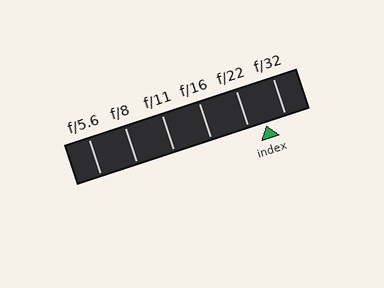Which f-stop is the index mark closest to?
The index mark is closest to f/22.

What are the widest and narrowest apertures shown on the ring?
The widest aperture shown is f/5.6 and the narrowest is f/32.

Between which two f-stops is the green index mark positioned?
The index mark is between f/22 and f/32.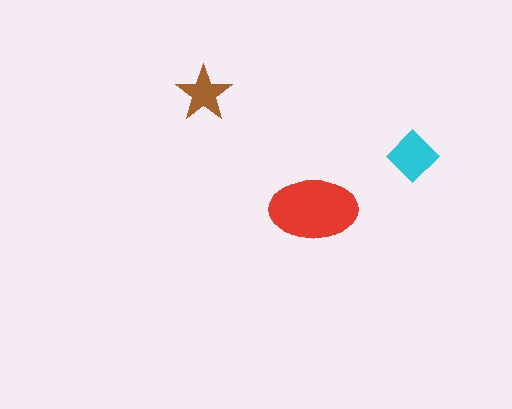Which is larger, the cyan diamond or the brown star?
The cyan diamond.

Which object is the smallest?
The brown star.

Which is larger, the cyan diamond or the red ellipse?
The red ellipse.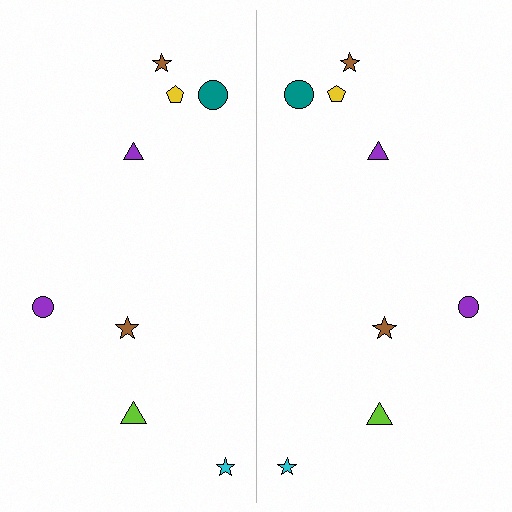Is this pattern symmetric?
Yes, this pattern has bilateral (reflection) symmetry.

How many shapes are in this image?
There are 16 shapes in this image.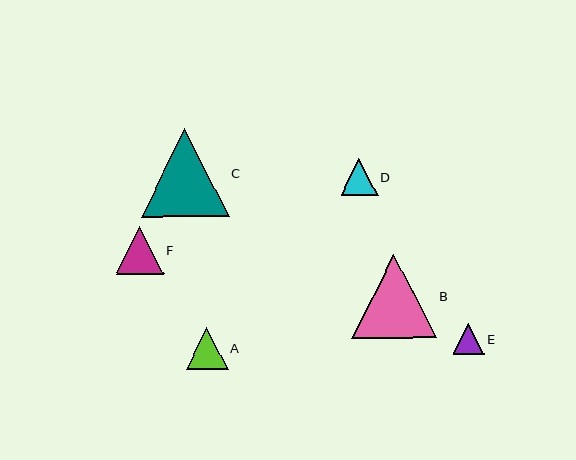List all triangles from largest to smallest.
From largest to smallest: C, B, F, A, D, E.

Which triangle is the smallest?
Triangle E is the smallest with a size of approximately 31 pixels.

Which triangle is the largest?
Triangle C is the largest with a size of approximately 88 pixels.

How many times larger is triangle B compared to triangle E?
Triangle B is approximately 2.7 times the size of triangle E.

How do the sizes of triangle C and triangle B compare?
Triangle C and triangle B are approximately the same size.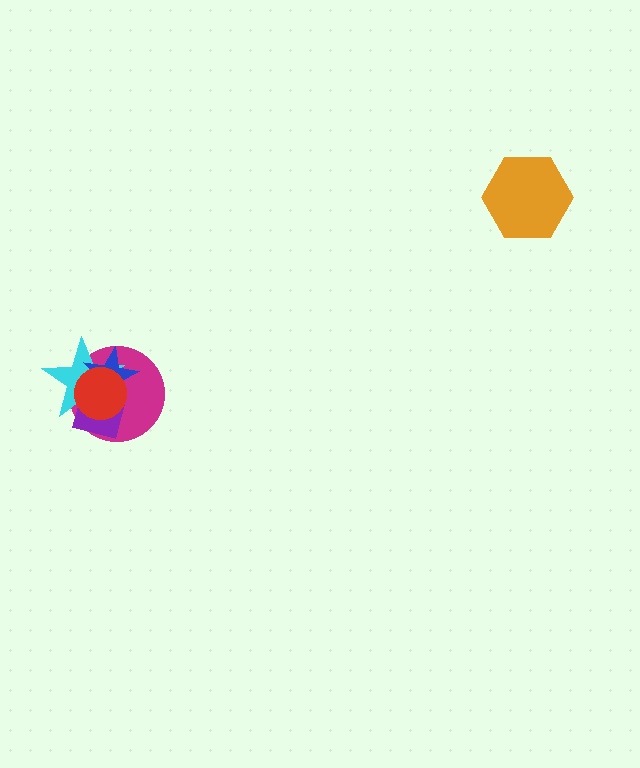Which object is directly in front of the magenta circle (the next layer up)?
The purple square is directly in front of the magenta circle.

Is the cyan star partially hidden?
Yes, it is partially covered by another shape.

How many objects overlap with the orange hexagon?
0 objects overlap with the orange hexagon.